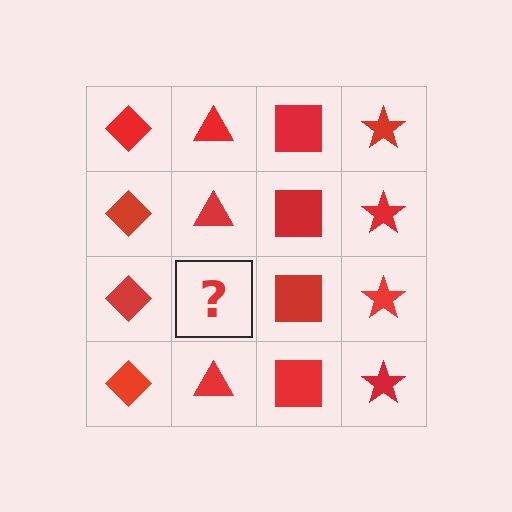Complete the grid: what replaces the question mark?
The question mark should be replaced with a red triangle.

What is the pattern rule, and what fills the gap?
The rule is that each column has a consistent shape. The gap should be filled with a red triangle.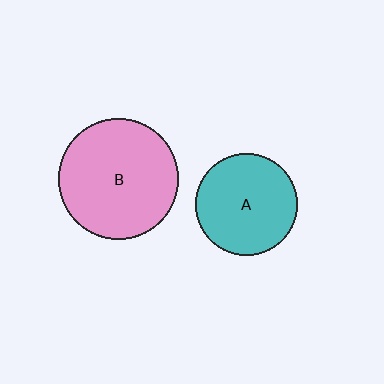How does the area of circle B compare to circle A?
Approximately 1.4 times.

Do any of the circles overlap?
No, none of the circles overlap.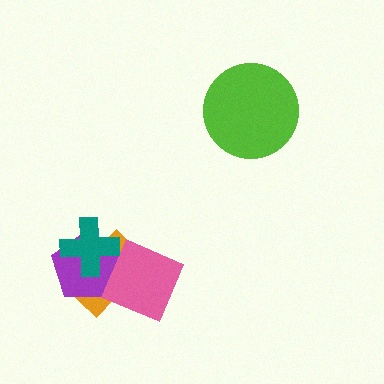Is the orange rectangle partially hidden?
Yes, it is partially covered by another shape.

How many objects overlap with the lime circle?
0 objects overlap with the lime circle.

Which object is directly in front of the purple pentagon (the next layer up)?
The pink diamond is directly in front of the purple pentagon.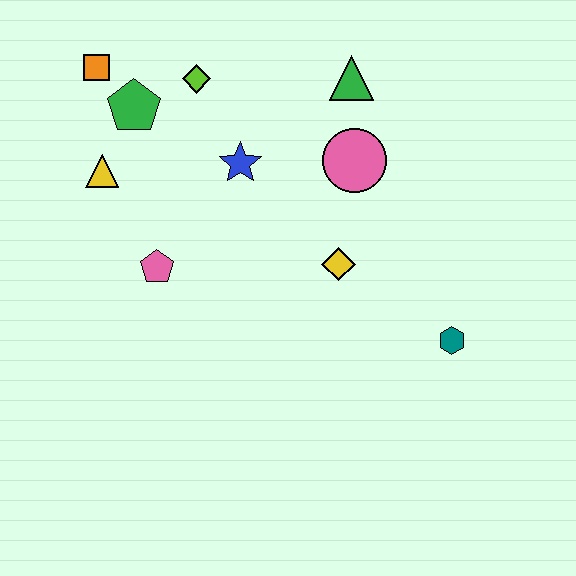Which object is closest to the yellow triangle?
The green pentagon is closest to the yellow triangle.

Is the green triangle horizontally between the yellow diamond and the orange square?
No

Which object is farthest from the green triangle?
The teal hexagon is farthest from the green triangle.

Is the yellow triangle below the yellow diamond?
No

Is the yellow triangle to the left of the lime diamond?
Yes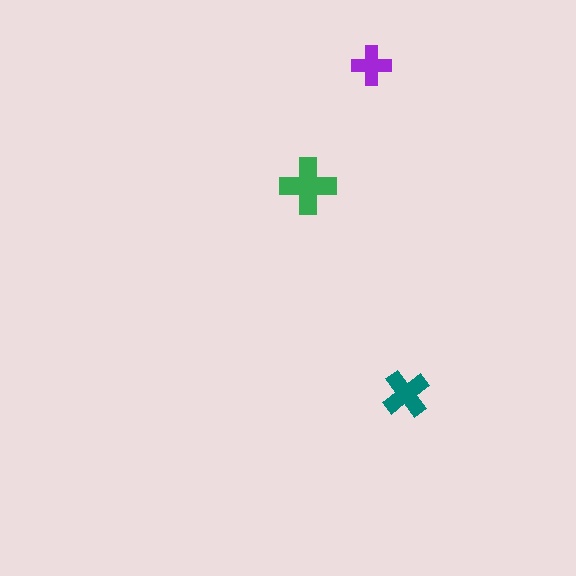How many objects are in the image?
There are 3 objects in the image.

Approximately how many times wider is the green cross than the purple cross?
About 1.5 times wider.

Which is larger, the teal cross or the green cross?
The green one.